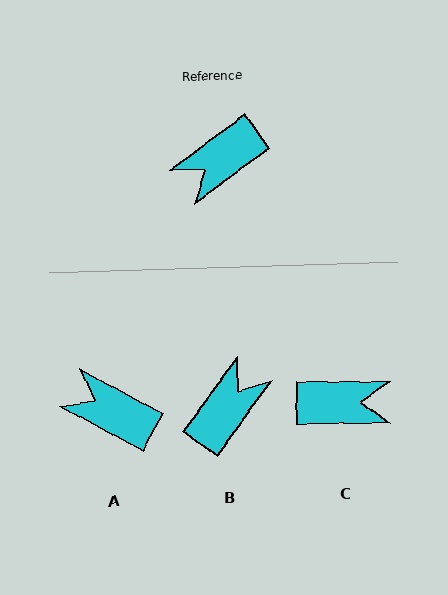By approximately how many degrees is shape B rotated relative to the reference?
Approximately 162 degrees clockwise.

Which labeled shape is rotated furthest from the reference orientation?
B, about 162 degrees away.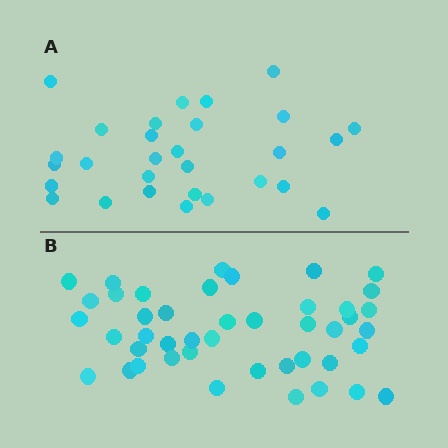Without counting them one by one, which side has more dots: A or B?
Region B (the bottom region) has more dots.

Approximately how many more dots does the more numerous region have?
Region B has approximately 15 more dots than region A.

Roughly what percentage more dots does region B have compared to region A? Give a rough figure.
About 50% more.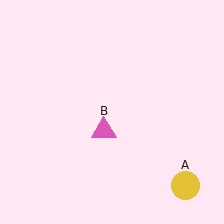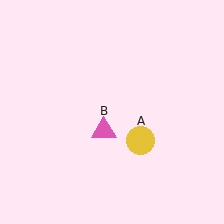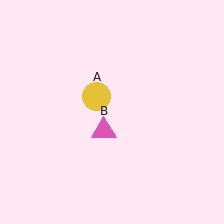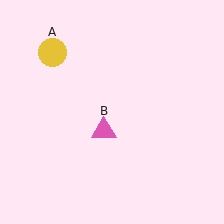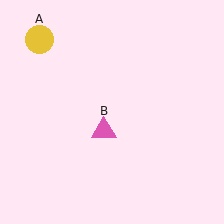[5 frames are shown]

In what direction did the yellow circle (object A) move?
The yellow circle (object A) moved up and to the left.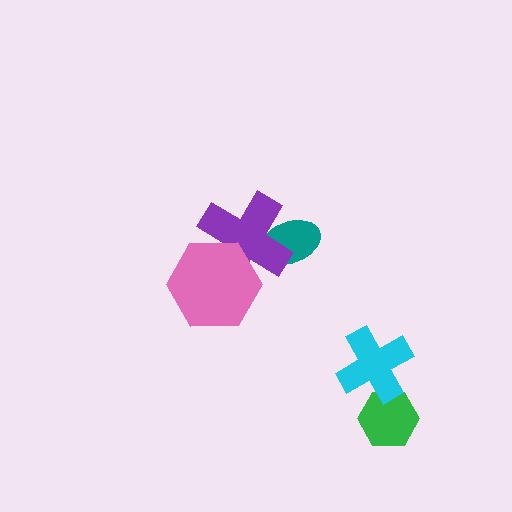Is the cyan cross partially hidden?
No, no other shape covers it.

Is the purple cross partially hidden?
Yes, it is partially covered by another shape.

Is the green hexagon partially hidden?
Yes, it is partially covered by another shape.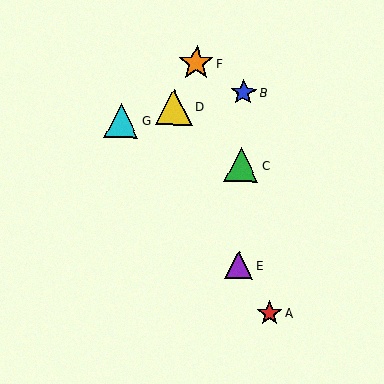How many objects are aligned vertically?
3 objects (B, C, E) are aligned vertically.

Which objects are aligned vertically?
Objects B, C, E are aligned vertically.